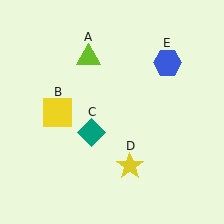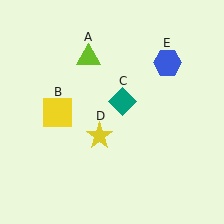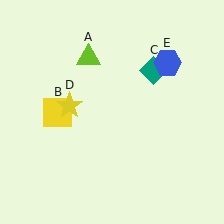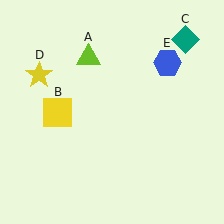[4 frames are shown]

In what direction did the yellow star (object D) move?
The yellow star (object D) moved up and to the left.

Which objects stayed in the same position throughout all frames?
Lime triangle (object A) and yellow square (object B) and blue hexagon (object E) remained stationary.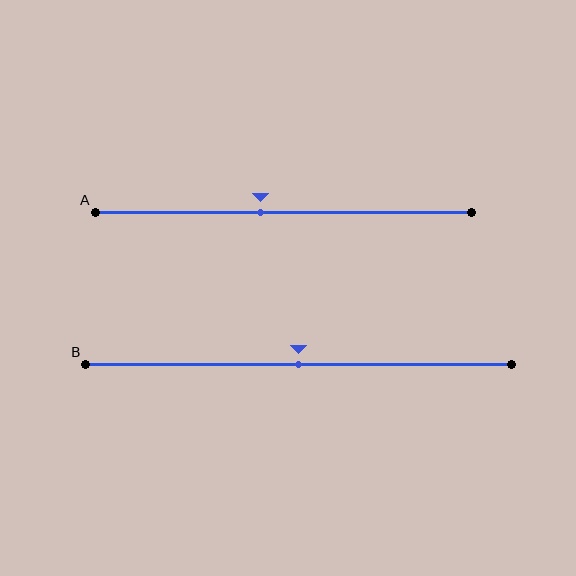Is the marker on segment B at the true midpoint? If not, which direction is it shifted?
Yes, the marker on segment B is at the true midpoint.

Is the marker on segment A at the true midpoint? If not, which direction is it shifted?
No, the marker on segment A is shifted to the left by about 6% of the segment length.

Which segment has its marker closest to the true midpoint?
Segment B has its marker closest to the true midpoint.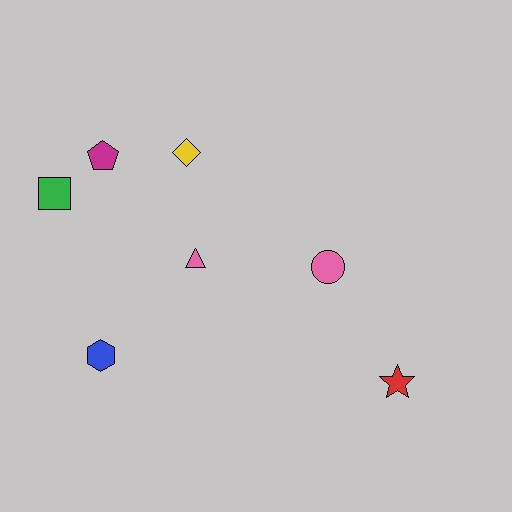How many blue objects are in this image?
There is 1 blue object.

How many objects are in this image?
There are 7 objects.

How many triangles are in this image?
There is 1 triangle.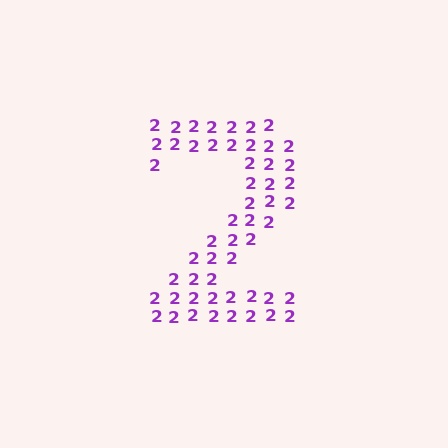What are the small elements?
The small elements are digit 2's.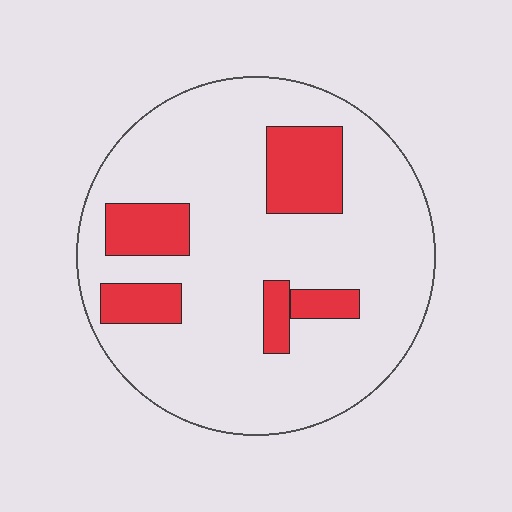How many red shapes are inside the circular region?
5.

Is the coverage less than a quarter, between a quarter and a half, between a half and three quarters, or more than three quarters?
Less than a quarter.